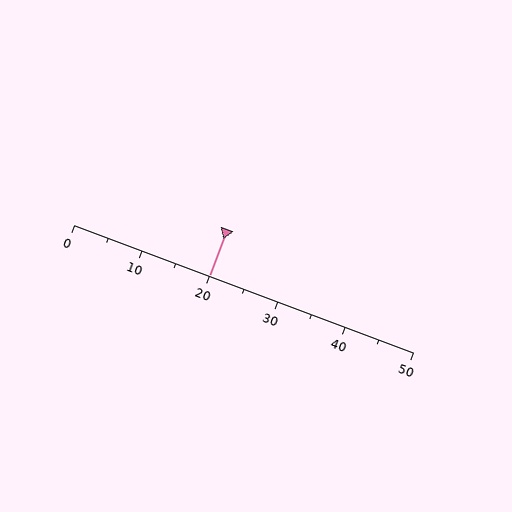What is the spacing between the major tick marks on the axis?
The major ticks are spaced 10 apart.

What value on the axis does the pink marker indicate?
The marker indicates approximately 20.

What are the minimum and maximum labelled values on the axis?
The axis runs from 0 to 50.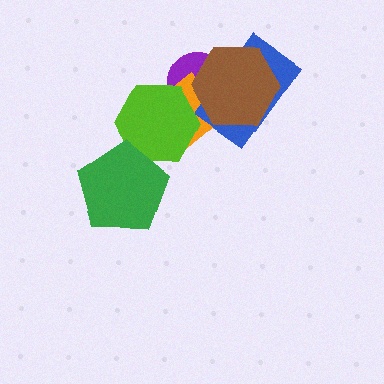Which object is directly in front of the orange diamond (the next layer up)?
The blue rectangle is directly in front of the orange diamond.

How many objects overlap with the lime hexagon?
3 objects overlap with the lime hexagon.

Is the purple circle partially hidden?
Yes, it is partially covered by another shape.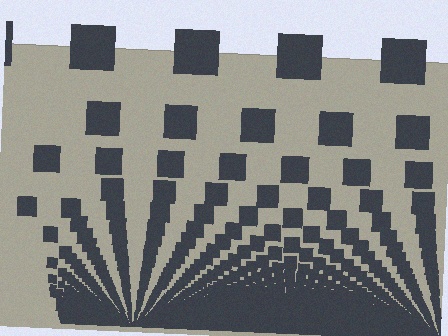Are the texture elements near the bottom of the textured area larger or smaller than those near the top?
Smaller. The gradient is inverted — elements near the bottom are smaller and denser.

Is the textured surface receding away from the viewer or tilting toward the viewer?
The surface appears to tilt toward the viewer. Texture elements get larger and sparser toward the top.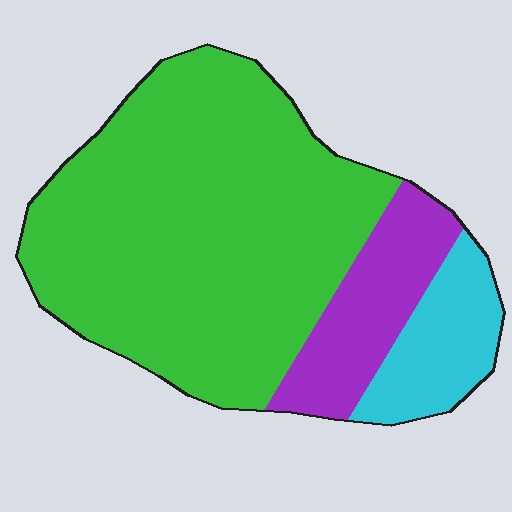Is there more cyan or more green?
Green.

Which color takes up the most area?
Green, at roughly 70%.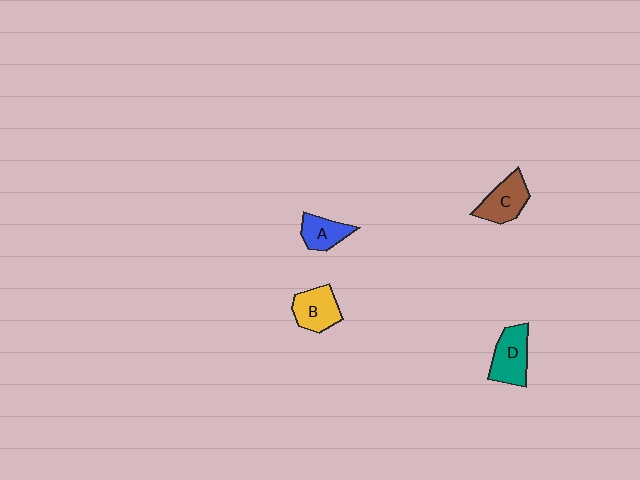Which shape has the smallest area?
Shape A (blue).